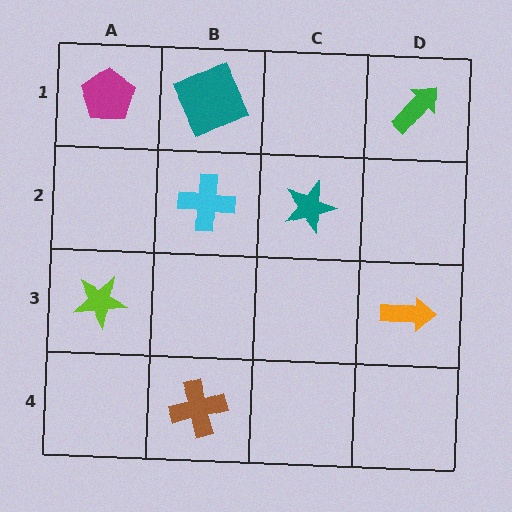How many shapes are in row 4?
1 shape.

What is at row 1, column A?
A magenta pentagon.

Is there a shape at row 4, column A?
No, that cell is empty.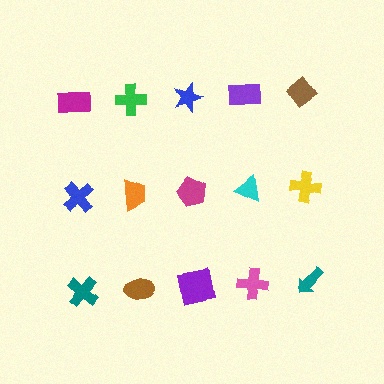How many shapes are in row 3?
5 shapes.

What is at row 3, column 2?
A brown ellipse.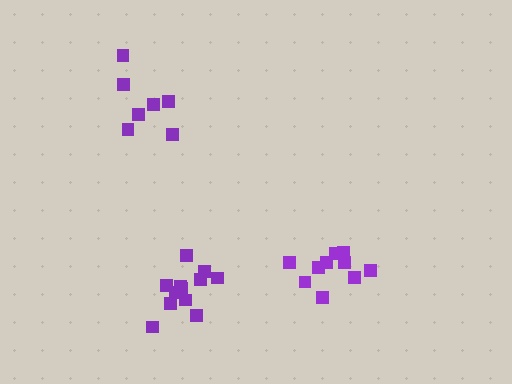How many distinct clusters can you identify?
There are 3 distinct clusters.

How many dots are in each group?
Group 1: 12 dots, Group 2: 10 dots, Group 3: 7 dots (29 total).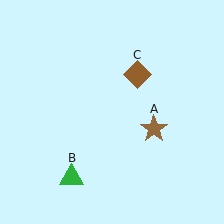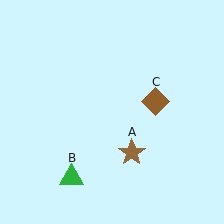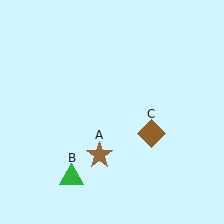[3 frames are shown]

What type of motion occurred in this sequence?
The brown star (object A), brown diamond (object C) rotated clockwise around the center of the scene.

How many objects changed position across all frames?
2 objects changed position: brown star (object A), brown diamond (object C).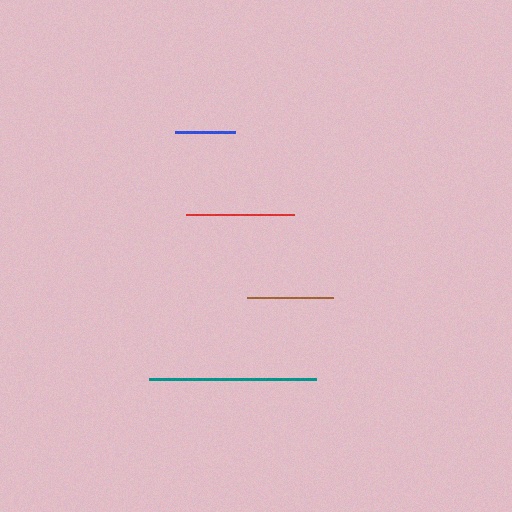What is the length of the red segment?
The red segment is approximately 109 pixels long.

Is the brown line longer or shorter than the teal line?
The teal line is longer than the brown line.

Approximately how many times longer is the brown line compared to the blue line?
The brown line is approximately 1.4 times the length of the blue line.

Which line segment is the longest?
The teal line is the longest at approximately 167 pixels.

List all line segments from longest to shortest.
From longest to shortest: teal, red, brown, blue.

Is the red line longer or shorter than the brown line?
The red line is longer than the brown line.